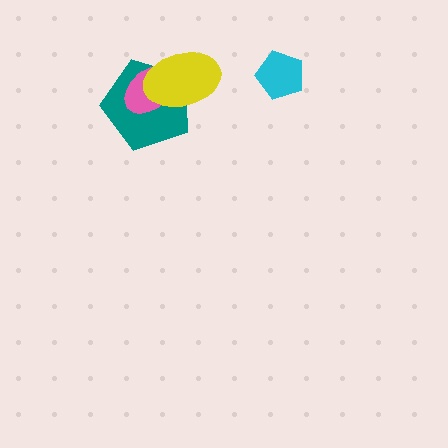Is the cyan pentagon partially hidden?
No, no other shape covers it.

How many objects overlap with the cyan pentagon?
0 objects overlap with the cyan pentagon.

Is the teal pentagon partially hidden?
Yes, it is partially covered by another shape.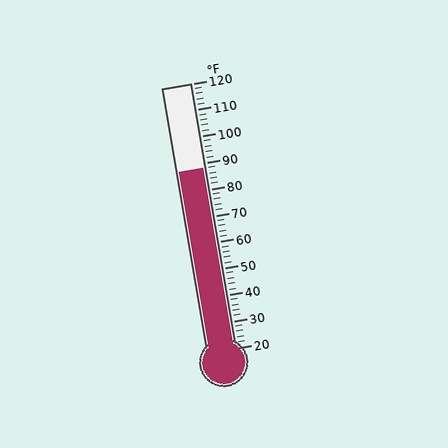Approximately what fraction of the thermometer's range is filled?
The thermometer is filled to approximately 70% of its range.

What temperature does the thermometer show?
The thermometer shows approximately 88°F.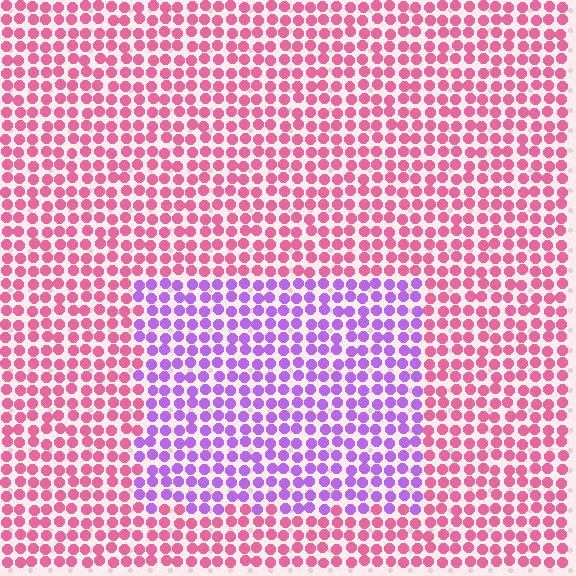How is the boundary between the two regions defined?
The boundary is defined purely by a slight shift in hue (about 56 degrees). Spacing, size, and orientation are identical on both sides.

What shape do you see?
I see a rectangle.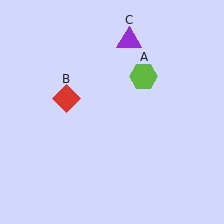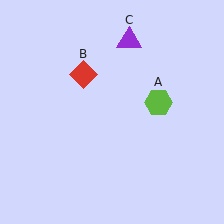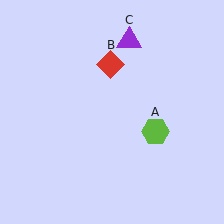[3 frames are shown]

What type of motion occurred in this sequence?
The lime hexagon (object A), red diamond (object B) rotated clockwise around the center of the scene.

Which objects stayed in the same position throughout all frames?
Purple triangle (object C) remained stationary.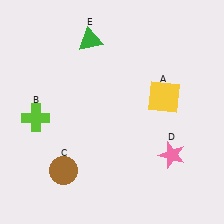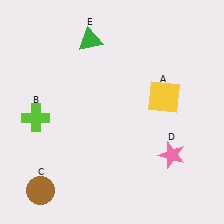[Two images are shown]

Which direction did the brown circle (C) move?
The brown circle (C) moved left.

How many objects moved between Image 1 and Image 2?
1 object moved between the two images.